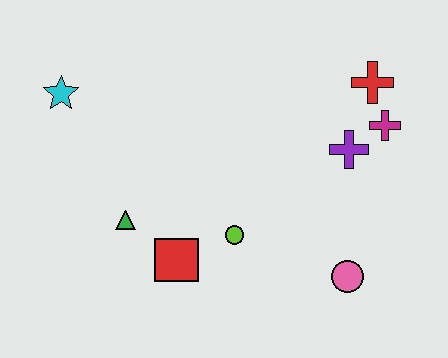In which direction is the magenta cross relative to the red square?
The magenta cross is to the right of the red square.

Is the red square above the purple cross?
No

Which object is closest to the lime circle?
The red square is closest to the lime circle.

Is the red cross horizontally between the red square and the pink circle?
No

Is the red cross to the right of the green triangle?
Yes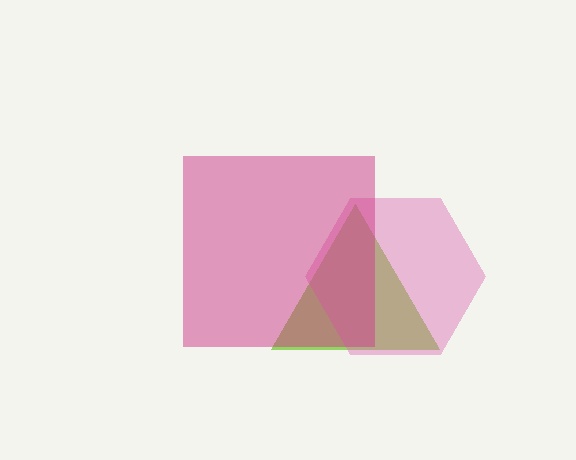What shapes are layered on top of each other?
The layered shapes are: a lime triangle, a pink hexagon, a magenta square.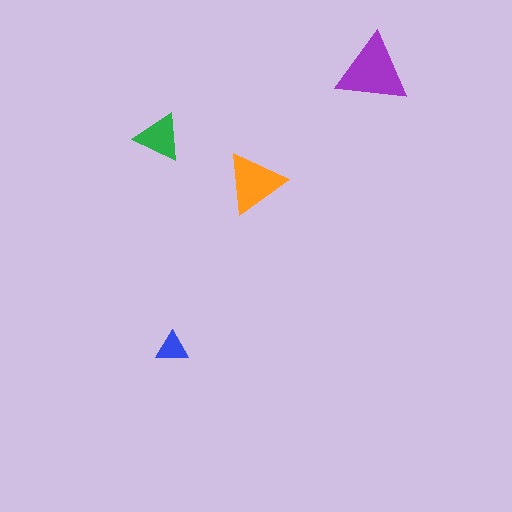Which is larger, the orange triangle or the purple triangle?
The purple one.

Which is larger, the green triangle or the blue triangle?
The green one.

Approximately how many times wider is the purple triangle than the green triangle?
About 1.5 times wider.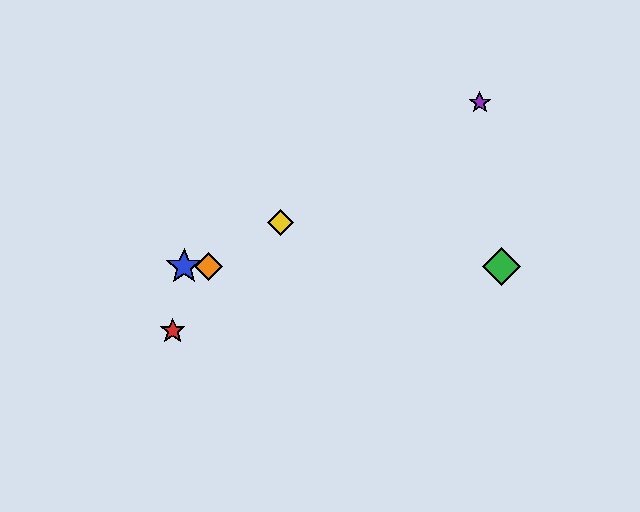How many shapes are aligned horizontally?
3 shapes (the blue star, the green diamond, the orange diamond) are aligned horizontally.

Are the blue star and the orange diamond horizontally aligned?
Yes, both are at y≈267.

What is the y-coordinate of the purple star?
The purple star is at y≈103.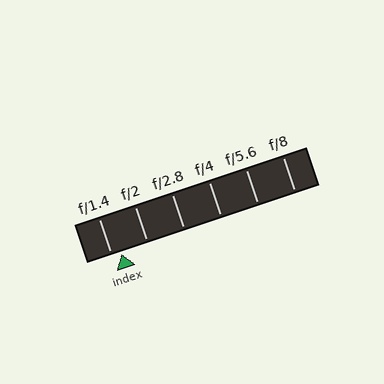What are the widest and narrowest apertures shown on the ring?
The widest aperture shown is f/1.4 and the narrowest is f/8.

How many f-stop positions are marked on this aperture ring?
There are 6 f-stop positions marked.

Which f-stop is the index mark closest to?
The index mark is closest to f/1.4.